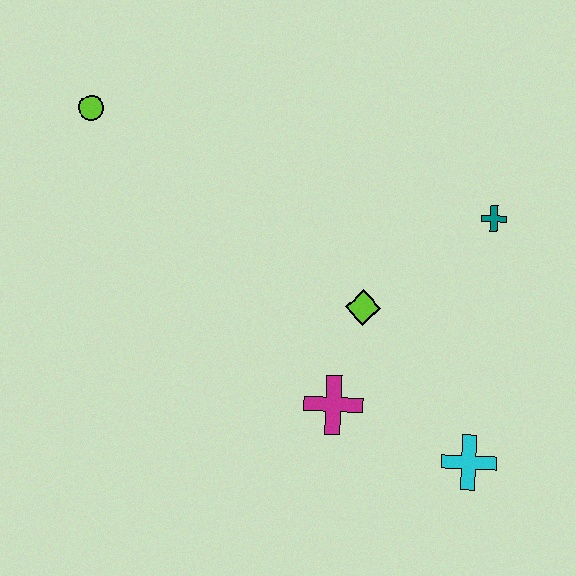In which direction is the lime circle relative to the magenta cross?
The lime circle is above the magenta cross.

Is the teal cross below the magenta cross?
No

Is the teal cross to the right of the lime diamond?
Yes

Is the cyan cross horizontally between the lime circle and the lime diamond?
No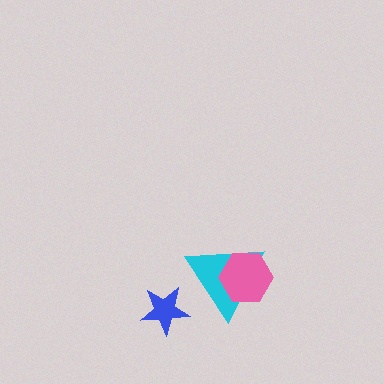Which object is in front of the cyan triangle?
The pink hexagon is in front of the cyan triangle.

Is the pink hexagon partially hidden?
No, no other shape covers it.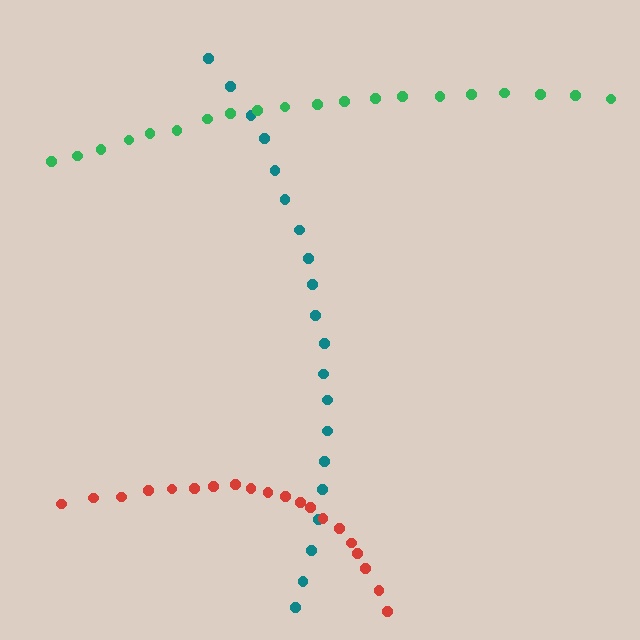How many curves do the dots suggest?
There are 3 distinct paths.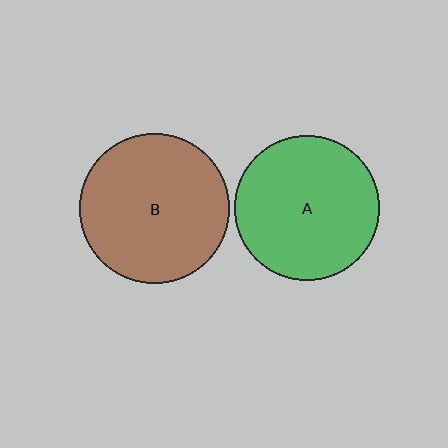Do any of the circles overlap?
No, none of the circles overlap.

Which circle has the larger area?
Circle B (brown).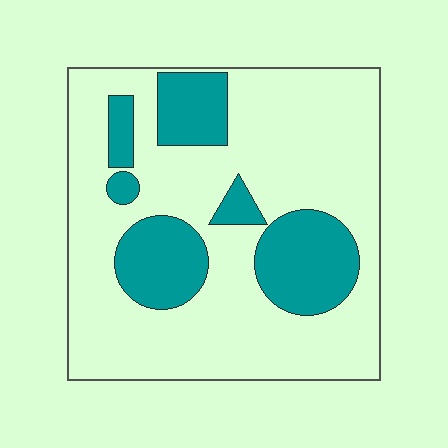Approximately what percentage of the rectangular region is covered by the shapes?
Approximately 25%.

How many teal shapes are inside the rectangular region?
6.